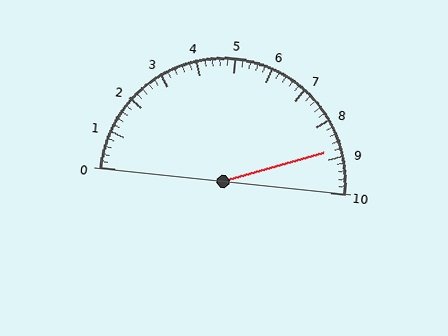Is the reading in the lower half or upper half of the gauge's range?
The reading is in the upper half of the range (0 to 10).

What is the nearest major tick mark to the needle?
The nearest major tick mark is 9.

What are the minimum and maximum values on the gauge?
The gauge ranges from 0 to 10.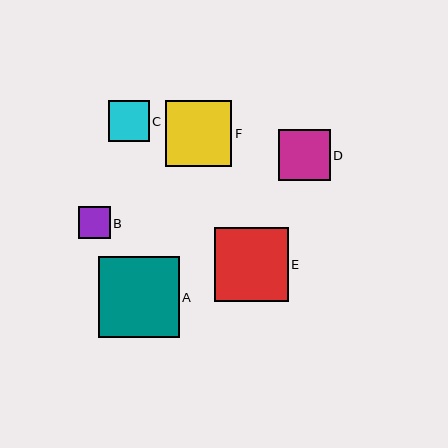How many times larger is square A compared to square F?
Square A is approximately 1.2 times the size of square F.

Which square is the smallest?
Square B is the smallest with a size of approximately 32 pixels.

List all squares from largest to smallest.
From largest to smallest: A, E, F, D, C, B.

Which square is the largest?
Square A is the largest with a size of approximately 80 pixels.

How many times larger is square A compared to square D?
Square A is approximately 1.6 times the size of square D.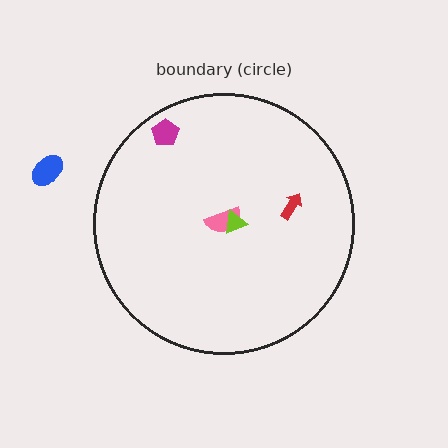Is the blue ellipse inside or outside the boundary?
Outside.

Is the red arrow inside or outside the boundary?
Inside.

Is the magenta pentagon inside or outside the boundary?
Inside.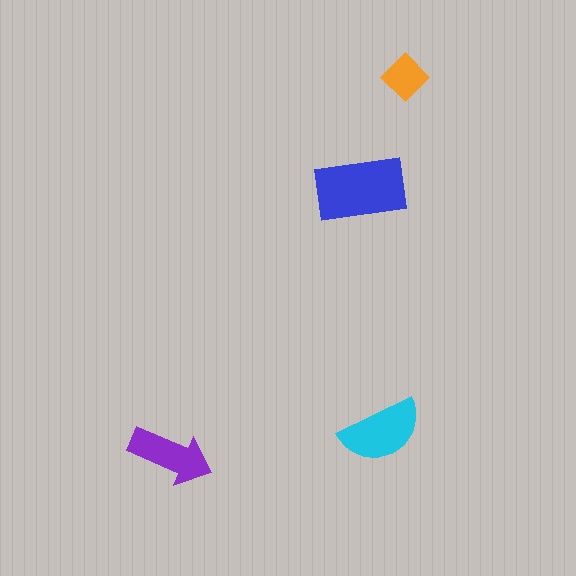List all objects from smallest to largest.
The orange diamond, the purple arrow, the cyan semicircle, the blue rectangle.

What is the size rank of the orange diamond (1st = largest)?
4th.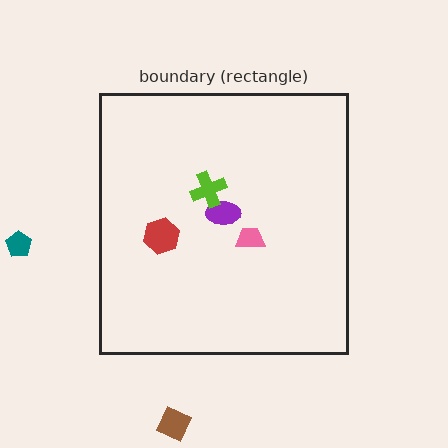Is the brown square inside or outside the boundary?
Outside.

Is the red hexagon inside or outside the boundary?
Inside.